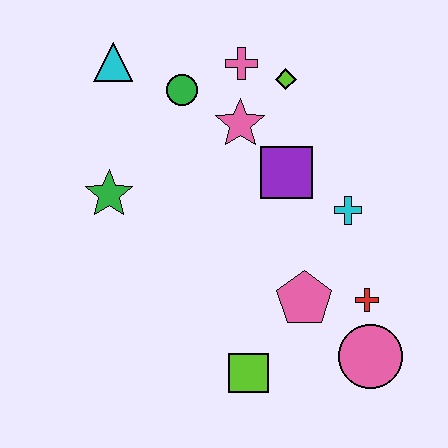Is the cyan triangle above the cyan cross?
Yes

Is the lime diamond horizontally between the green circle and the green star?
No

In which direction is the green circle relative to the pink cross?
The green circle is to the left of the pink cross.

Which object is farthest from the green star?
The pink circle is farthest from the green star.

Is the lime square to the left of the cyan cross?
Yes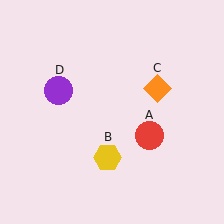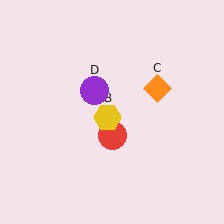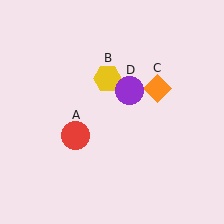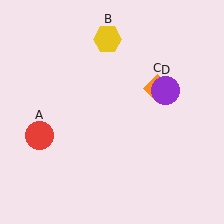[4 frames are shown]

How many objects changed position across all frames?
3 objects changed position: red circle (object A), yellow hexagon (object B), purple circle (object D).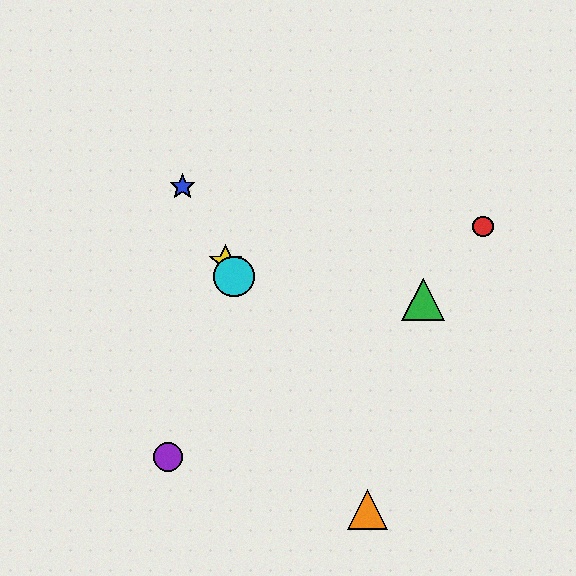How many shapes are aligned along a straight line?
4 shapes (the blue star, the yellow star, the orange triangle, the cyan circle) are aligned along a straight line.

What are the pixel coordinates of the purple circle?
The purple circle is at (168, 457).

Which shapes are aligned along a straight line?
The blue star, the yellow star, the orange triangle, the cyan circle are aligned along a straight line.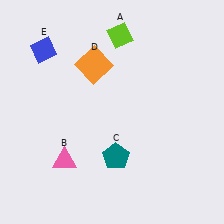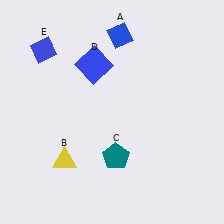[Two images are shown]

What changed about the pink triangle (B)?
In Image 1, B is pink. In Image 2, it changed to yellow.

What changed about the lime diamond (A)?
In Image 1, A is lime. In Image 2, it changed to blue.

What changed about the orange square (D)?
In Image 1, D is orange. In Image 2, it changed to blue.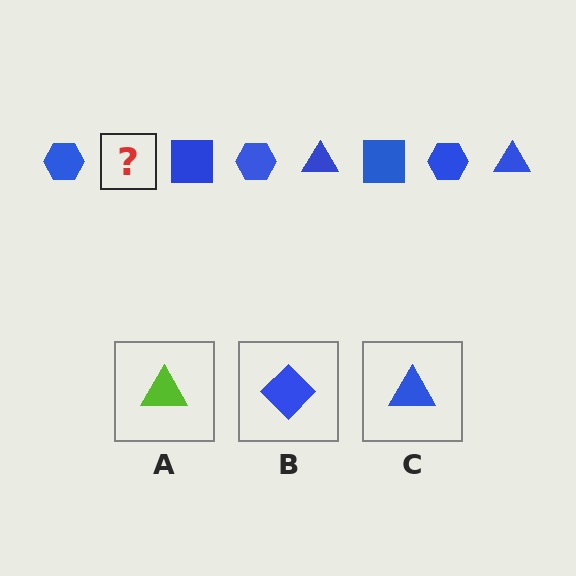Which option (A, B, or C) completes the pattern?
C.